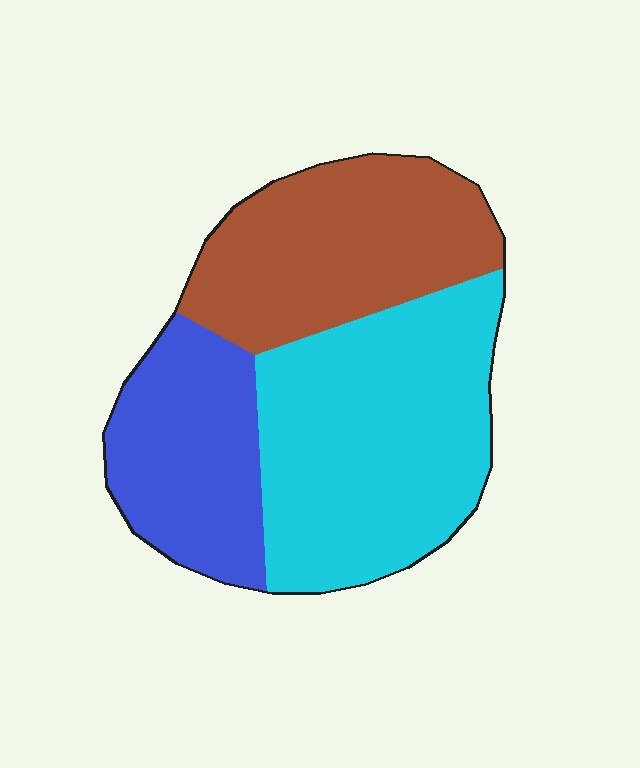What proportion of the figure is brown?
Brown covers about 30% of the figure.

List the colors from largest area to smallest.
From largest to smallest: cyan, brown, blue.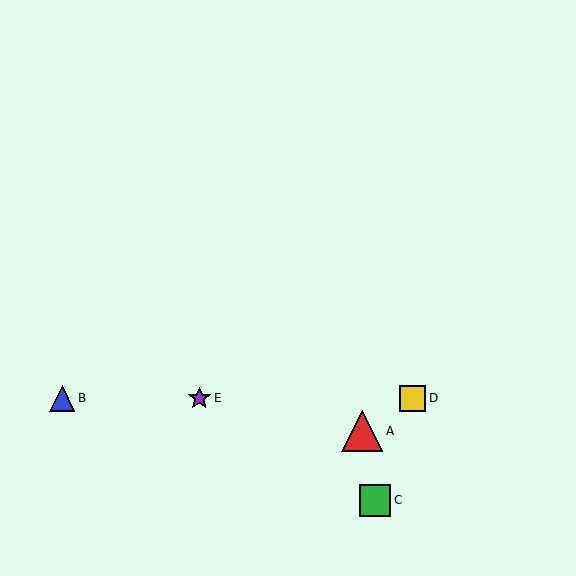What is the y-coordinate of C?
Object C is at y≈500.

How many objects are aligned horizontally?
3 objects (B, D, E) are aligned horizontally.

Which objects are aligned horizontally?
Objects B, D, E are aligned horizontally.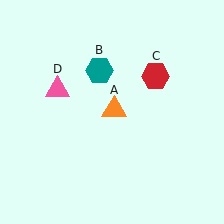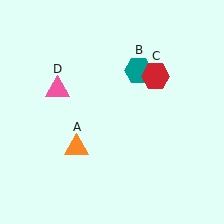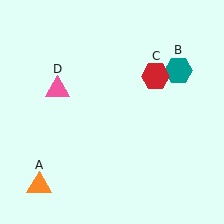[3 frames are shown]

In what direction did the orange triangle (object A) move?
The orange triangle (object A) moved down and to the left.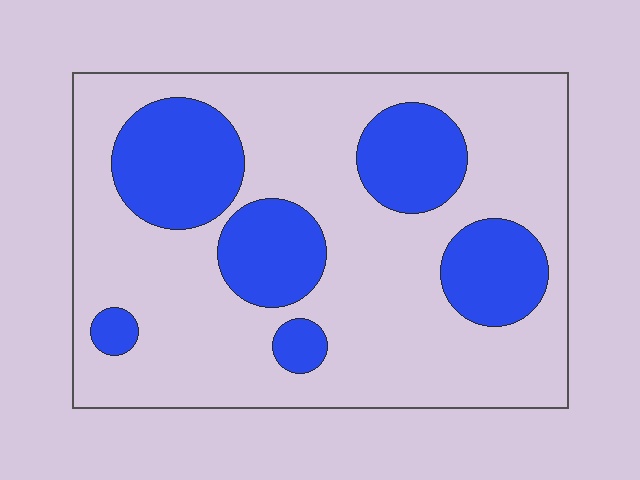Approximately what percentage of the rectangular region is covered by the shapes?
Approximately 30%.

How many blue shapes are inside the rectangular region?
6.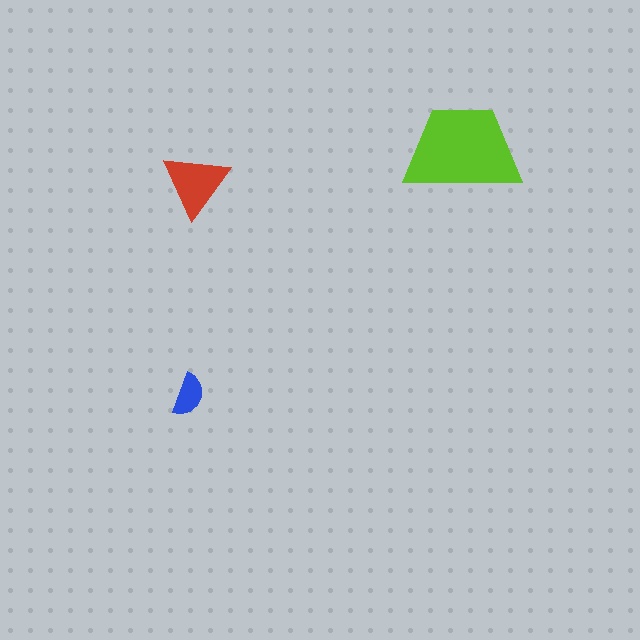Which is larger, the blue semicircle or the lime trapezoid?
The lime trapezoid.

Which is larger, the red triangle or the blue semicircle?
The red triangle.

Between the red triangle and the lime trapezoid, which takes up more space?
The lime trapezoid.